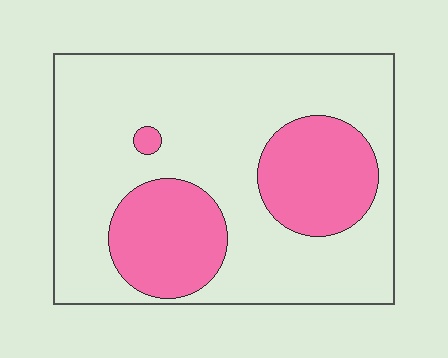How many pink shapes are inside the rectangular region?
3.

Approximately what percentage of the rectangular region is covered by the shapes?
Approximately 30%.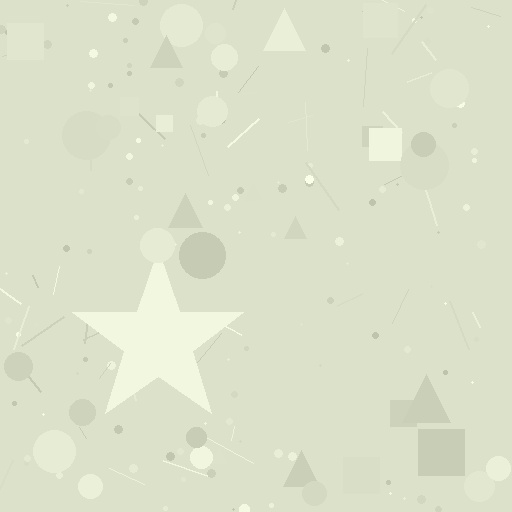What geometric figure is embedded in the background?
A star is embedded in the background.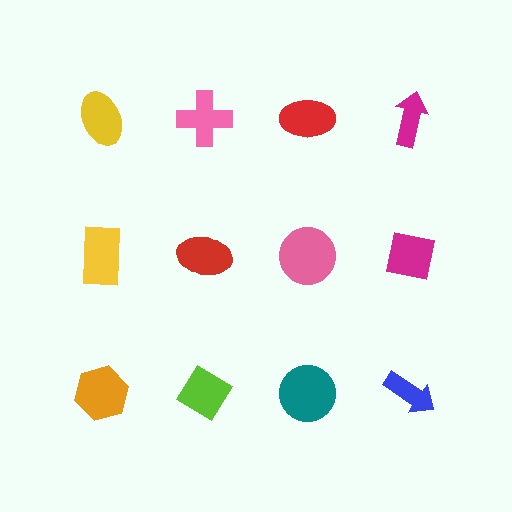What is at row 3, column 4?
A blue arrow.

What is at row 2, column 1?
A yellow rectangle.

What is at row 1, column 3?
A red ellipse.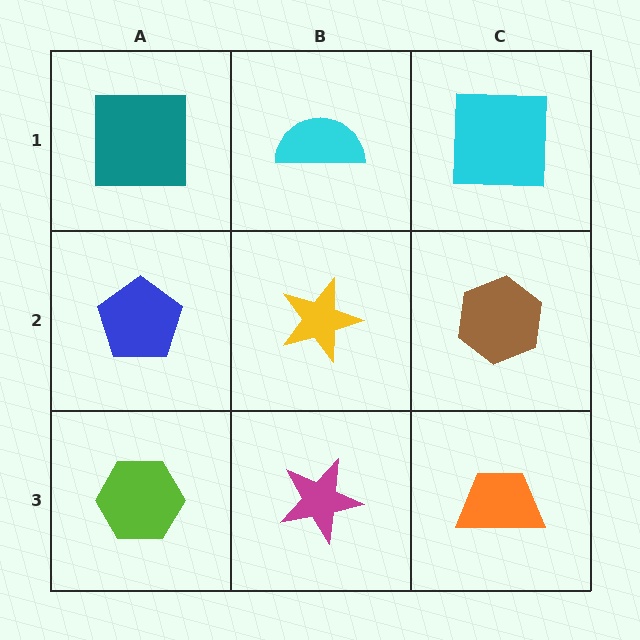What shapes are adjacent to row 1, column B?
A yellow star (row 2, column B), a teal square (row 1, column A), a cyan square (row 1, column C).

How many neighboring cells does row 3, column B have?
3.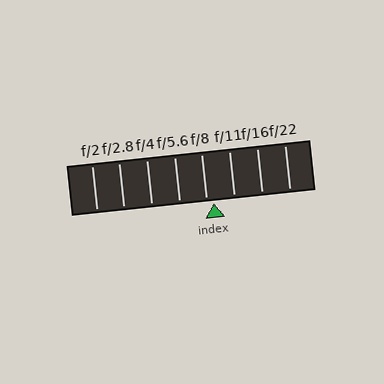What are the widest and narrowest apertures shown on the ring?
The widest aperture shown is f/2 and the narrowest is f/22.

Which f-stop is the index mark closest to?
The index mark is closest to f/8.